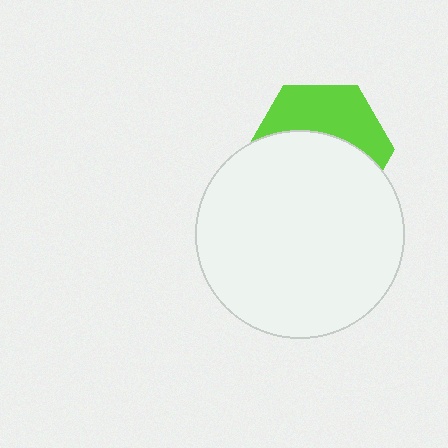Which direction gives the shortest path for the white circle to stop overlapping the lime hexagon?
Moving down gives the shortest separation.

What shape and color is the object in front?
The object in front is a white circle.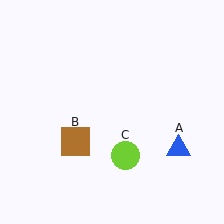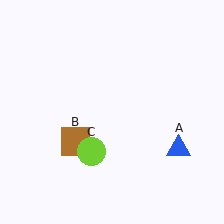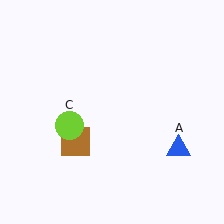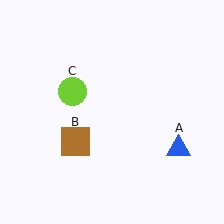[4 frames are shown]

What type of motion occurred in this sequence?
The lime circle (object C) rotated clockwise around the center of the scene.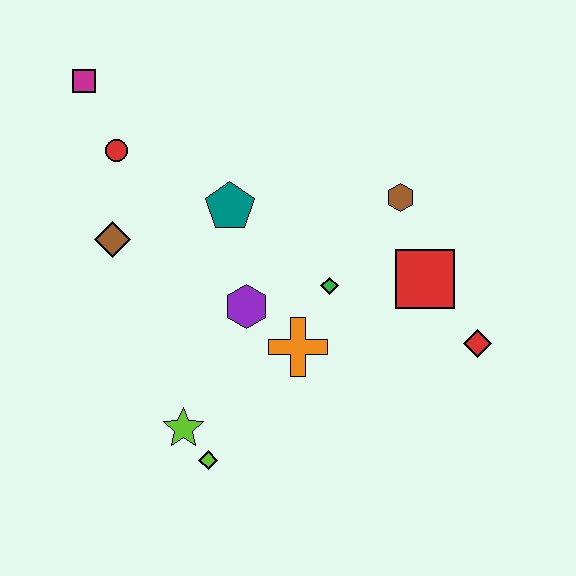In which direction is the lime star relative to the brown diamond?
The lime star is below the brown diamond.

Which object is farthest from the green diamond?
The magenta square is farthest from the green diamond.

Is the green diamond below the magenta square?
Yes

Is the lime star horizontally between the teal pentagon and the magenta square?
Yes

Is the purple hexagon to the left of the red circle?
No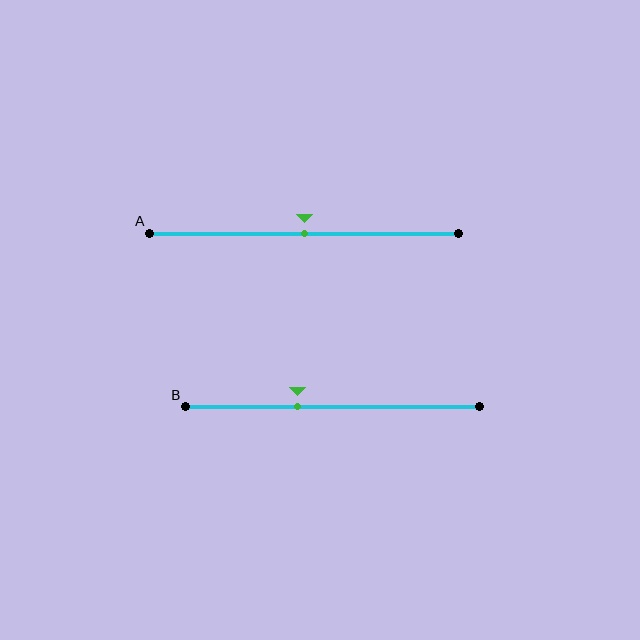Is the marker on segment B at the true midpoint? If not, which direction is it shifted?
No, the marker on segment B is shifted to the left by about 12% of the segment length.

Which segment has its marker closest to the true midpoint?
Segment A has its marker closest to the true midpoint.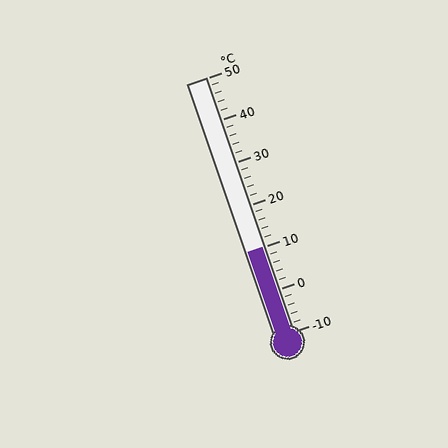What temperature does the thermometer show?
The thermometer shows approximately 10°C.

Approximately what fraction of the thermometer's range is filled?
The thermometer is filled to approximately 35% of its range.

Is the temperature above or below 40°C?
The temperature is below 40°C.